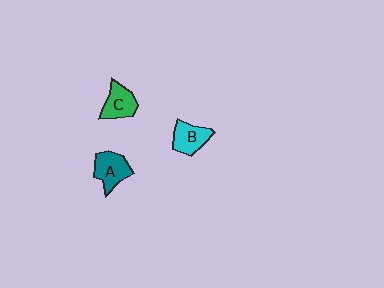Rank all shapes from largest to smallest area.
From largest to smallest: A (teal), C (green), B (cyan).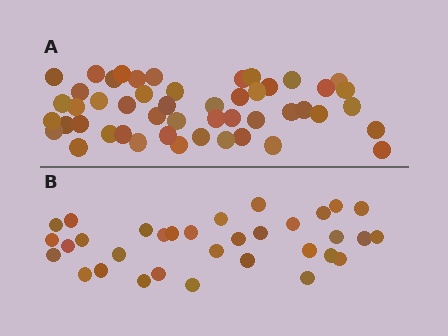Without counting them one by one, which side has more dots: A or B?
Region A (the top region) has more dots.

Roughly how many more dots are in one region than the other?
Region A has approximately 15 more dots than region B.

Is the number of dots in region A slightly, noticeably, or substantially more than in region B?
Region A has substantially more. The ratio is roughly 1.5 to 1.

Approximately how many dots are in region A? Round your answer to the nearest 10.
About 50 dots. (The exact count is 49, which rounds to 50.)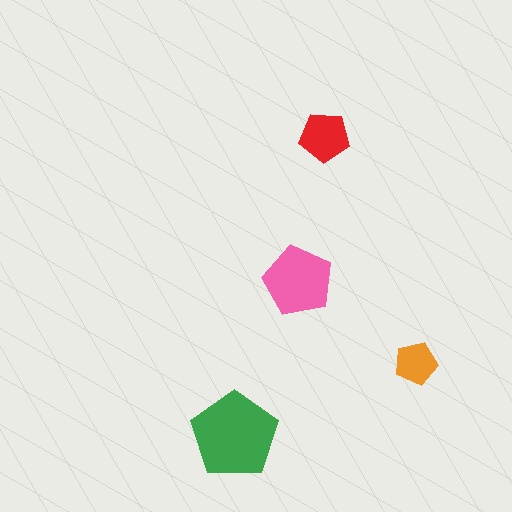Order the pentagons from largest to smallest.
the green one, the pink one, the red one, the orange one.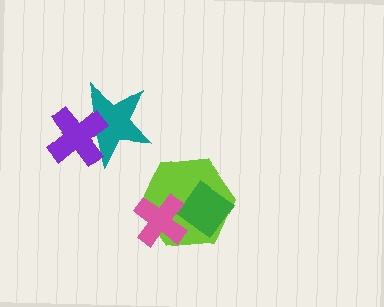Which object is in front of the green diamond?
The pink cross is in front of the green diamond.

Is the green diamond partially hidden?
Yes, it is partially covered by another shape.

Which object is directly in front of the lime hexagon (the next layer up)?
The green diamond is directly in front of the lime hexagon.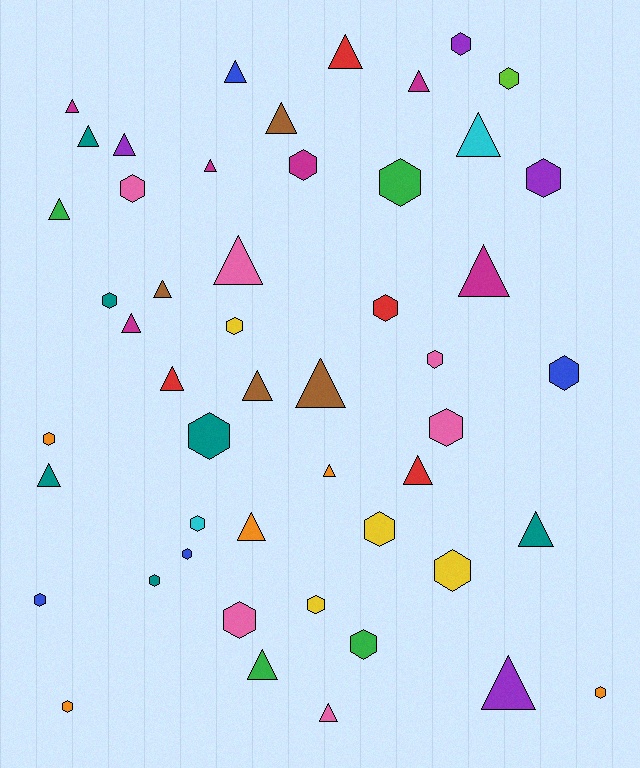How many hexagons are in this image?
There are 25 hexagons.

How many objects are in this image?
There are 50 objects.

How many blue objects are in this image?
There are 4 blue objects.